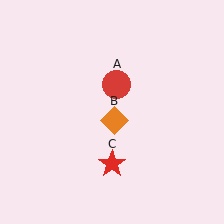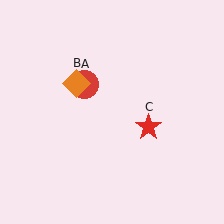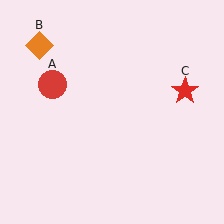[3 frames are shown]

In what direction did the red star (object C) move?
The red star (object C) moved up and to the right.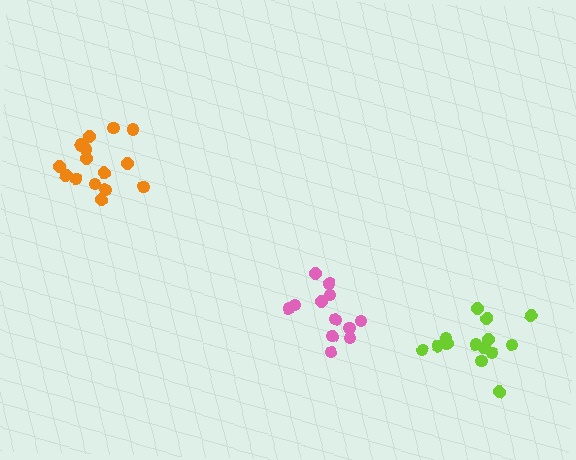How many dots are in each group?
Group 1: 12 dots, Group 2: 16 dots, Group 3: 14 dots (42 total).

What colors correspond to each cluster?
The clusters are colored: pink, orange, lime.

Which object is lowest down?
The lime cluster is bottommost.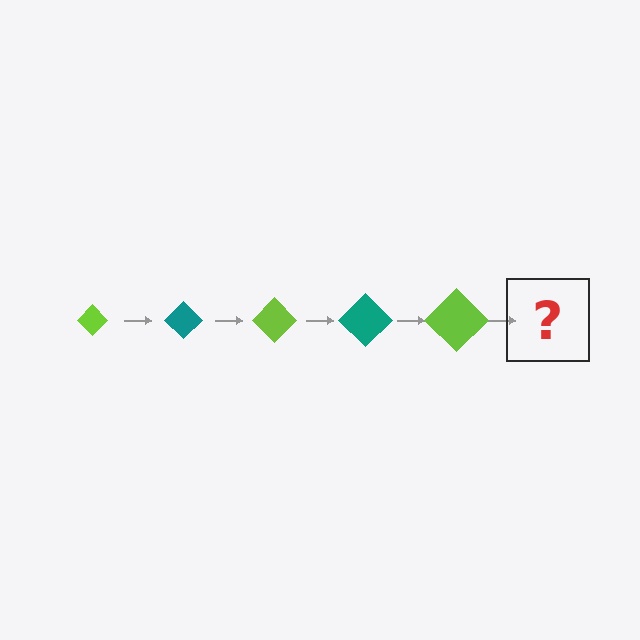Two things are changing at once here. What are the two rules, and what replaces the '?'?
The two rules are that the diamond grows larger each step and the color cycles through lime and teal. The '?' should be a teal diamond, larger than the previous one.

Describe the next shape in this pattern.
It should be a teal diamond, larger than the previous one.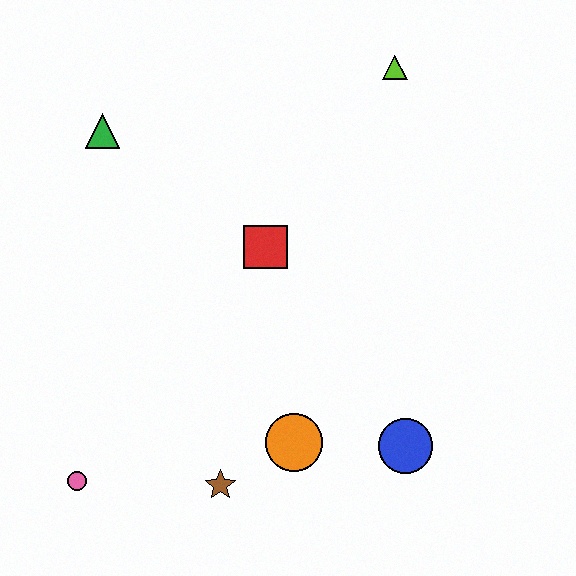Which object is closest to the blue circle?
The orange circle is closest to the blue circle.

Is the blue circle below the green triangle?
Yes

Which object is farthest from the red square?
The pink circle is farthest from the red square.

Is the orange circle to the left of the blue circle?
Yes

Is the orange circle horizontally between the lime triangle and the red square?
Yes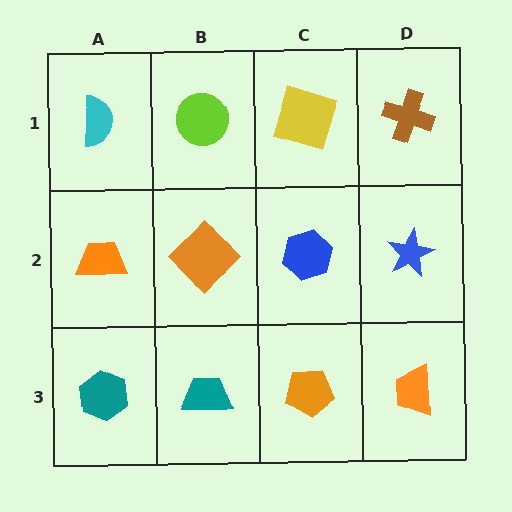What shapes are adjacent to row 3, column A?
An orange trapezoid (row 2, column A), a teal trapezoid (row 3, column B).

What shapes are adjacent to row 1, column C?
A blue hexagon (row 2, column C), a lime circle (row 1, column B), a brown cross (row 1, column D).